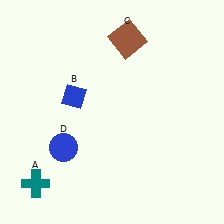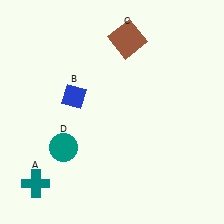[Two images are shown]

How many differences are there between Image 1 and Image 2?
There is 1 difference between the two images.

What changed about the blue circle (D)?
In Image 1, D is blue. In Image 2, it changed to teal.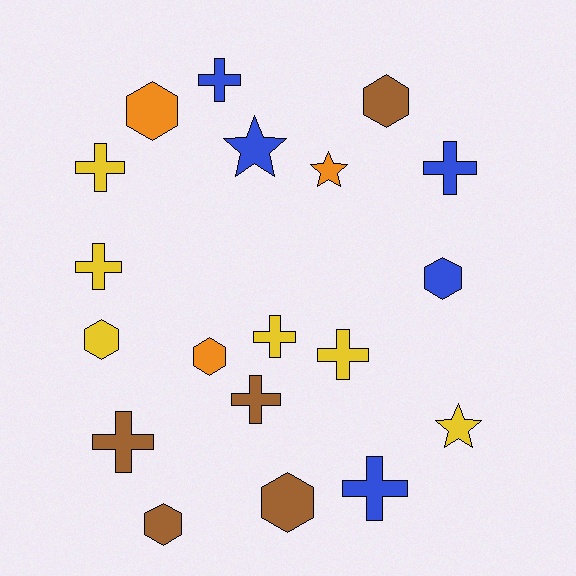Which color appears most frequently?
Yellow, with 6 objects.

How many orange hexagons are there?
There are 2 orange hexagons.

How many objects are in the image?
There are 19 objects.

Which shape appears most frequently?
Cross, with 9 objects.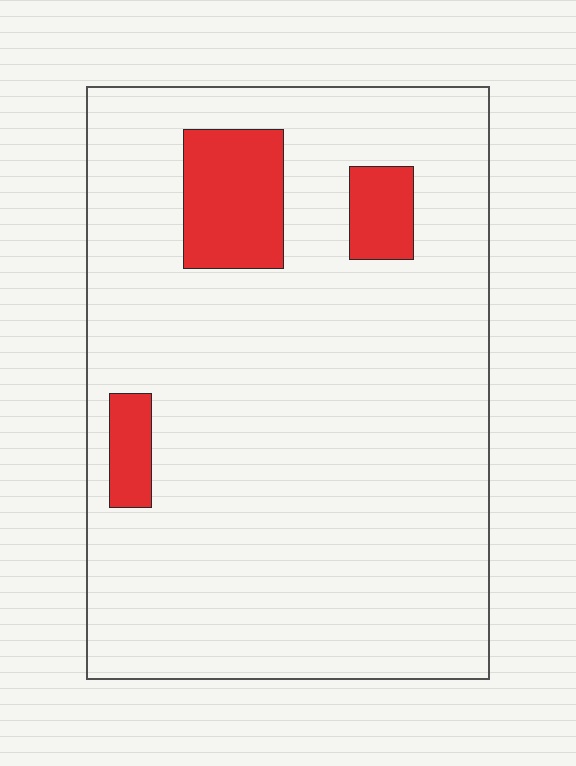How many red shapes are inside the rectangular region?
3.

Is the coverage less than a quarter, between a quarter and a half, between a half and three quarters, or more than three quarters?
Less than a quarter.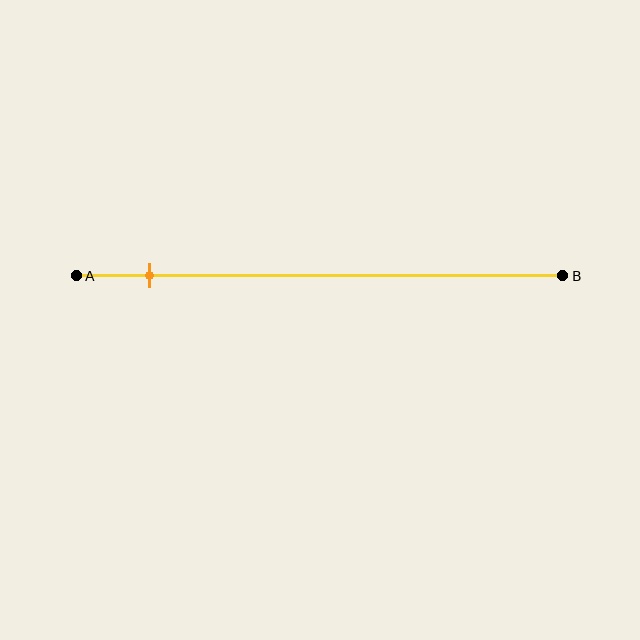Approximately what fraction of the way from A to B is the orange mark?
The orange mark is approximately 15% of the way from A to B.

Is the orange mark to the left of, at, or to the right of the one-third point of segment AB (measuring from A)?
The orange mark is to the left of the one-third point of segment AB.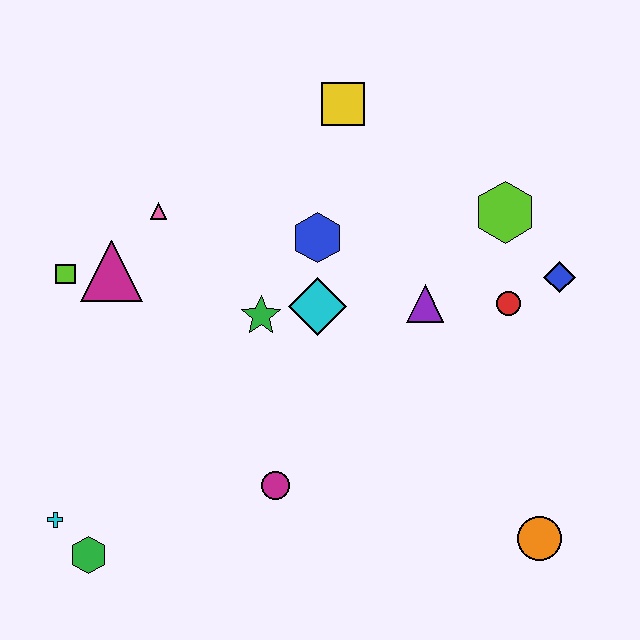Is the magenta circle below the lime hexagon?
Yes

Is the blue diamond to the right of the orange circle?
Yes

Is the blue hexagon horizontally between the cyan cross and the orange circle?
Yes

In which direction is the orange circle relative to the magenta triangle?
The orange circle is to the right of the magenta triangle.